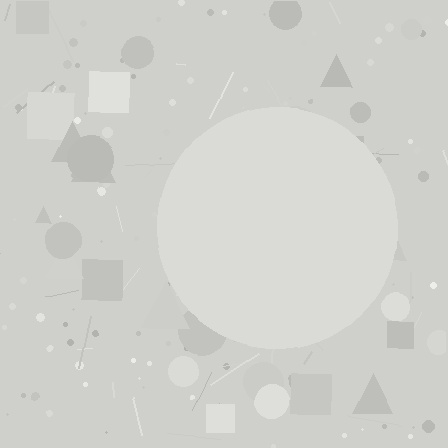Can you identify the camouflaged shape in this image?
The camouflaged shape is a circle.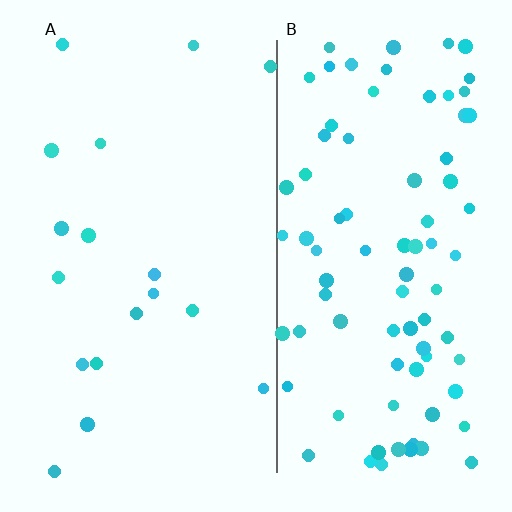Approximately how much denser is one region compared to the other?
Approximately 4.8× — region B over region A.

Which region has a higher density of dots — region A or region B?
B (the right).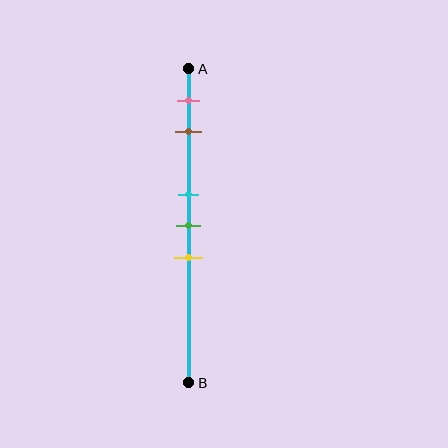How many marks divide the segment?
There are 5 marks dividing the segment.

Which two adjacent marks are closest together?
The cyan and green marks are the closest adjacent pair.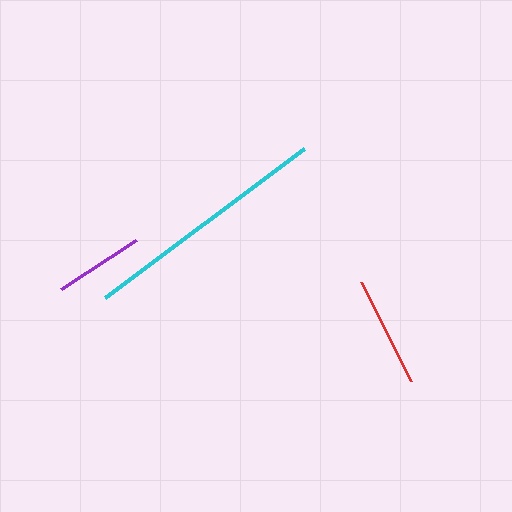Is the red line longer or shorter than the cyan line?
The cyan line is longer than the red line.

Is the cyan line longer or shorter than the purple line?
The cyan line is longer than the purple line.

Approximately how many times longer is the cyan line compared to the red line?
The cyan line is approximately 2.2 times the length of the red line.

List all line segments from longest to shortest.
From longest to shortest: cyan, red, purple.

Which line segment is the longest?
The cyan line is the longest at approximately 248 pixels.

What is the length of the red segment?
The red segment is approximately 112 pixels long.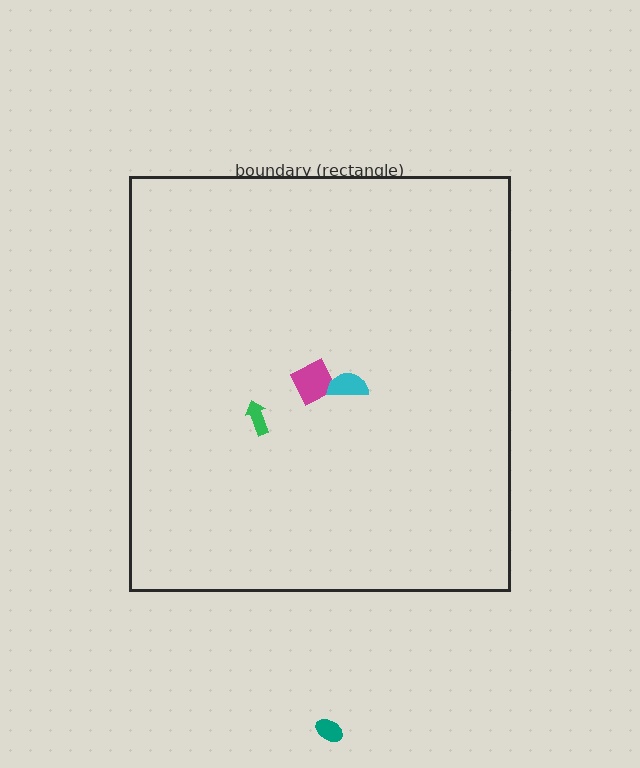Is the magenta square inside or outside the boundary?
Inside.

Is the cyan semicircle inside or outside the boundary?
Inside.